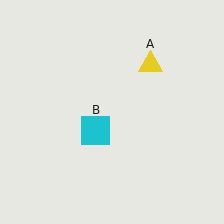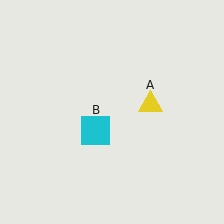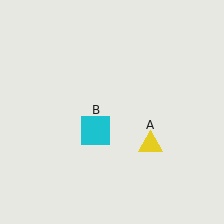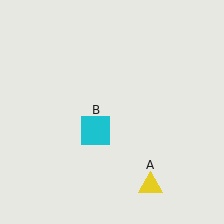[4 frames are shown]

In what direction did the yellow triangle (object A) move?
The yellow triangle (object A) moved down.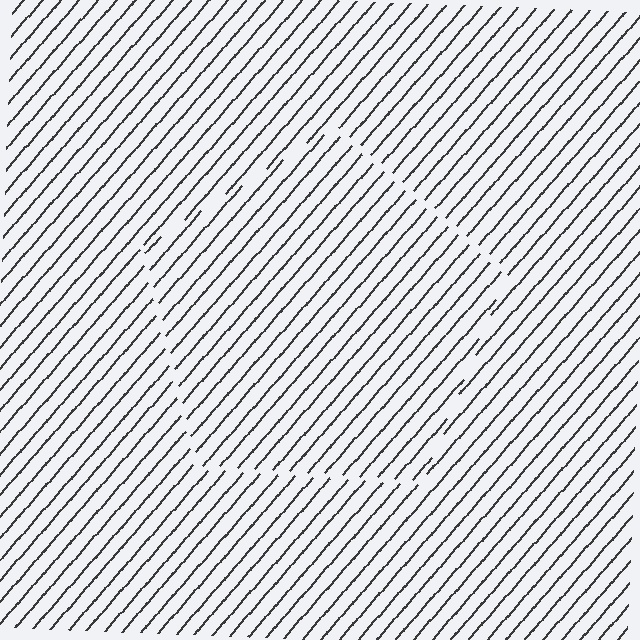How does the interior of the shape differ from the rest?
The interior of the shape contains the same grating, shifted by half a period — the contour is defined by the phase discontinuity where line-ends from the inner and outer gratings abut.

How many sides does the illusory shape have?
5 sides — the line-ends trace a pentagon.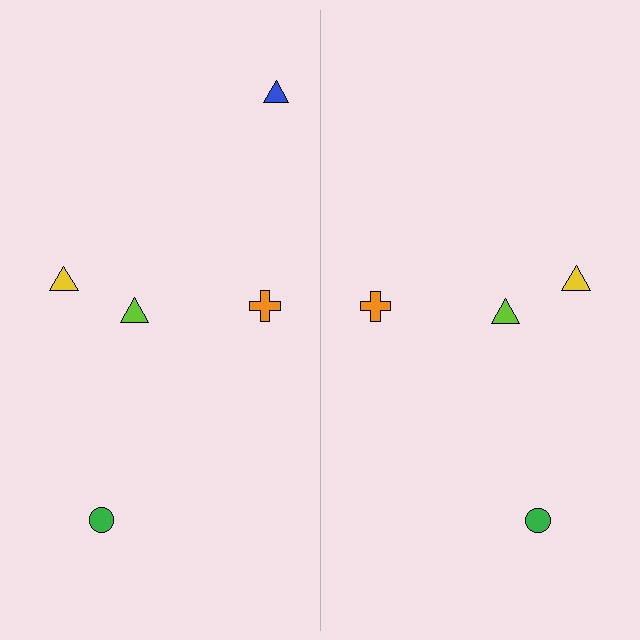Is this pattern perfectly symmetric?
No, the pattern is not perfectly symmetric. A blue triangle is missing from the right side.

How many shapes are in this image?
There are 9 shapes in this image.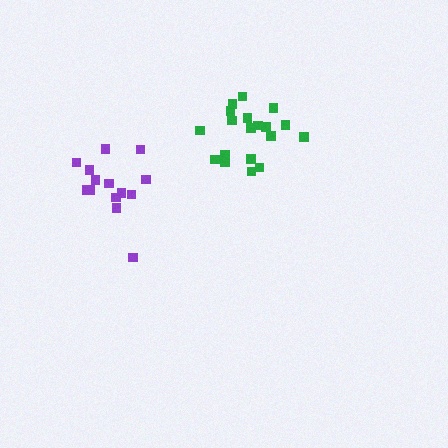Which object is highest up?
The green cluster is topmost.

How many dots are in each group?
Group 1: 19 dots, Group 2: 14 dots (33 total).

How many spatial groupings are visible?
There are 2 spatial groupings.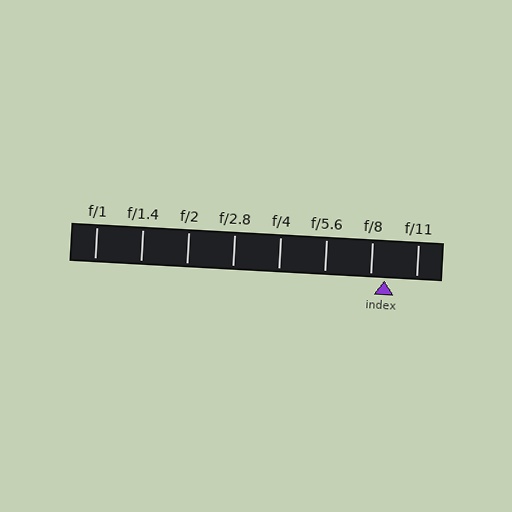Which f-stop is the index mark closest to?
The index mark is closest to f/8.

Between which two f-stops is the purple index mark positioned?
The index mark is between f/8 and f/11.